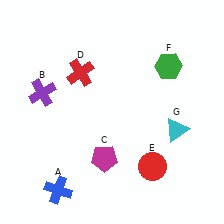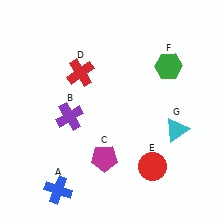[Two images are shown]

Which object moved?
The purple cross (B) moved right.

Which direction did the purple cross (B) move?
The purple cross (B) moved right.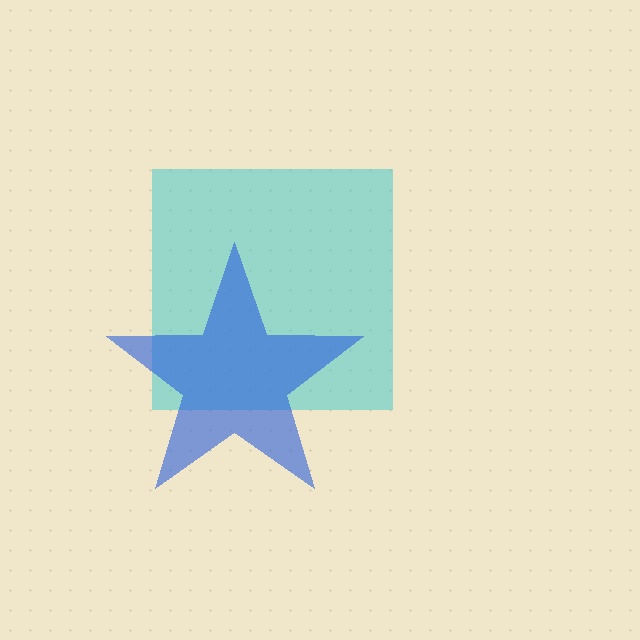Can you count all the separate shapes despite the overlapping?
Yes, there are 2 separate shapes.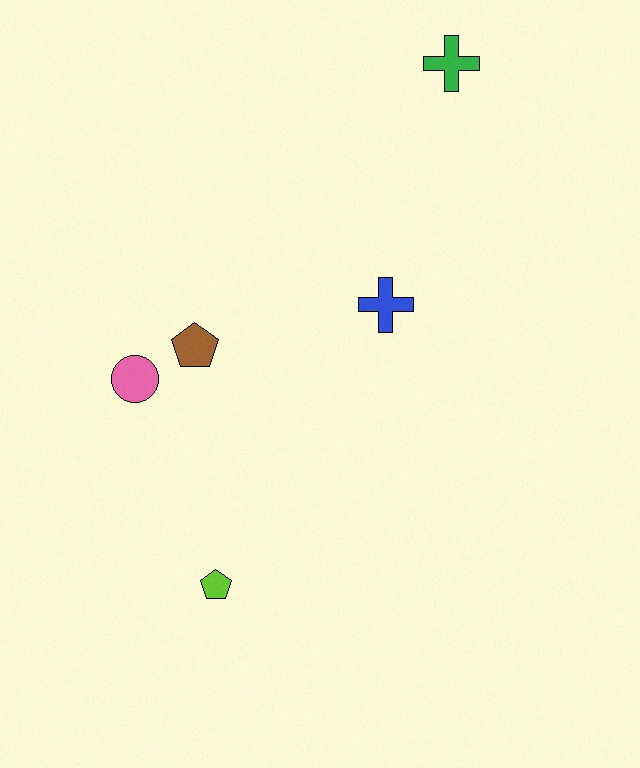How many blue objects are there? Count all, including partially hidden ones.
There is 1 blue object.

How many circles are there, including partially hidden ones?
There is 1 circle.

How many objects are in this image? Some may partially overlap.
There are 5 objects.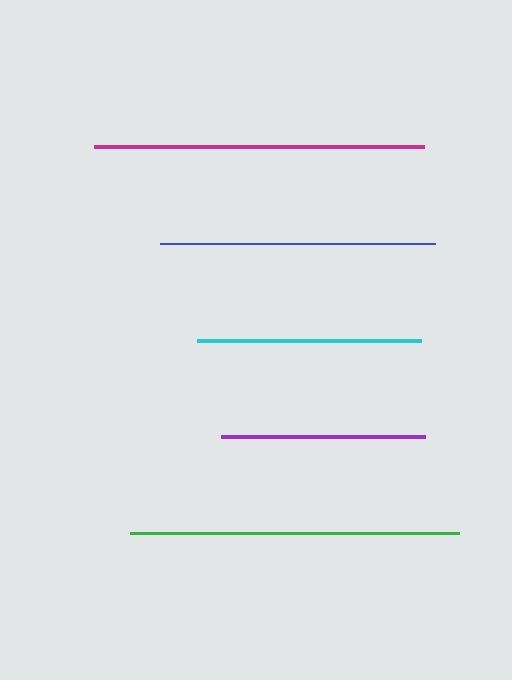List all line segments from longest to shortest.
From longest to shortest: magenta, green, blue, cyan, purple.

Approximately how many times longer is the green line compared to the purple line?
The green line is approximately 1.6 times the length of the purple line.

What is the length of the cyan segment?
The cyan segment is approximately 224 pixels long.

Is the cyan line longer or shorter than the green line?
The green line is longer than the cyan line.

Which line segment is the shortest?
The purple line is the shortest at approximately 205 pixels.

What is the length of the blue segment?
The blue segment is approximately 275 pixels long.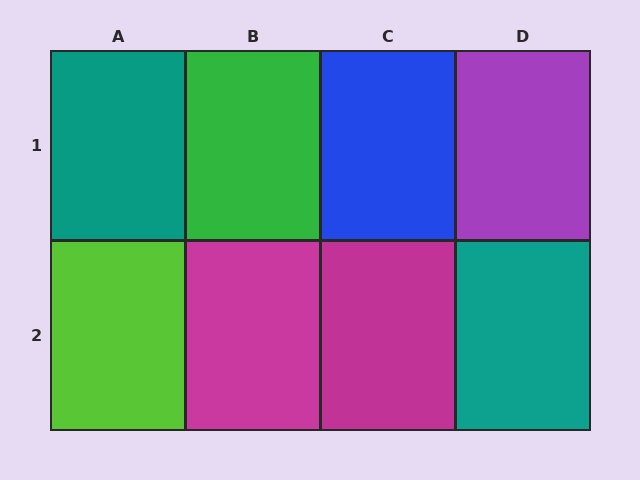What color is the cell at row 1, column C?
Blue.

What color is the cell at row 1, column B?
Green.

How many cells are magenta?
2 cells are magenta.